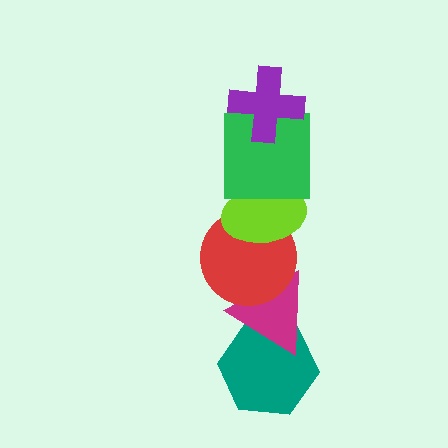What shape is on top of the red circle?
The lime ellipse is on top of the red circle.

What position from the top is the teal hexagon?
The teal hexagon is 6th from the top.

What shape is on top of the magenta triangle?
The red circle is on top of the magenta triangle.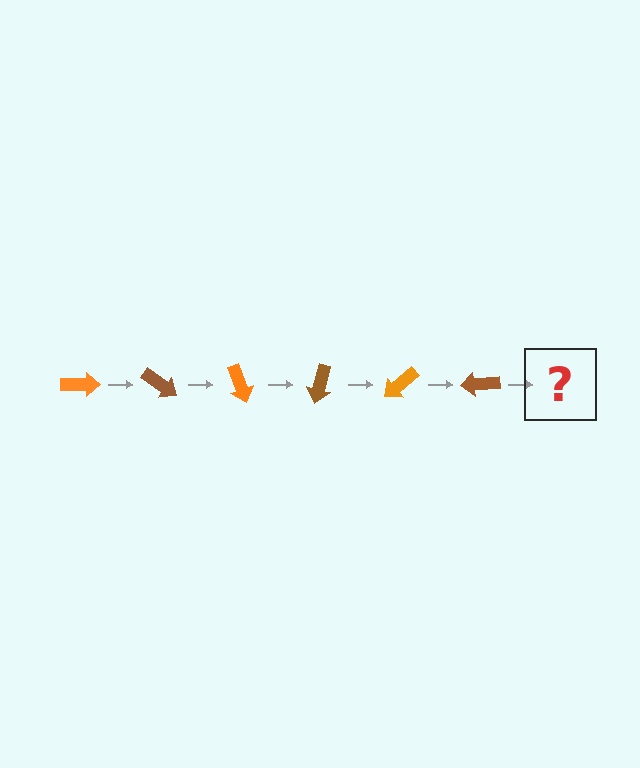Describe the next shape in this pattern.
It should be an orange arrow, rotated 210 degrees from the start.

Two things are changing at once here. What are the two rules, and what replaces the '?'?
The two rules are that it rotates 35 degrees each step and the color cycles through orange and brown. The '?' should be an orange arrow, rotated 210 degrees from the start.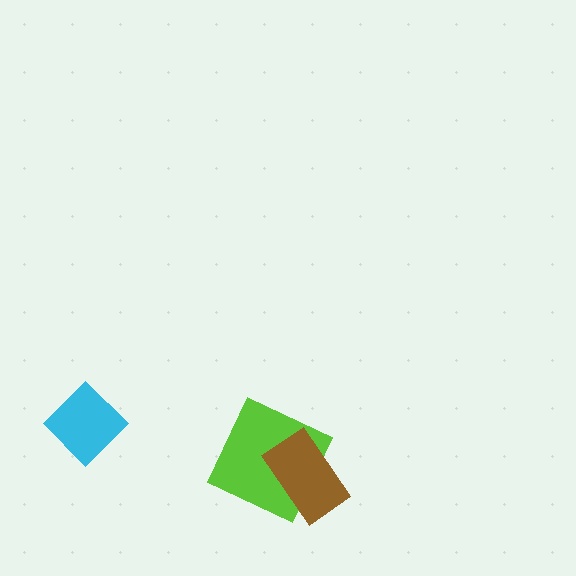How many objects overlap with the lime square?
1 object overlaps with the lime square.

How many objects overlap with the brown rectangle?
1 object overlaps with the brown rectangle.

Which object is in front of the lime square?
The brown rectangle is in front of the lime square.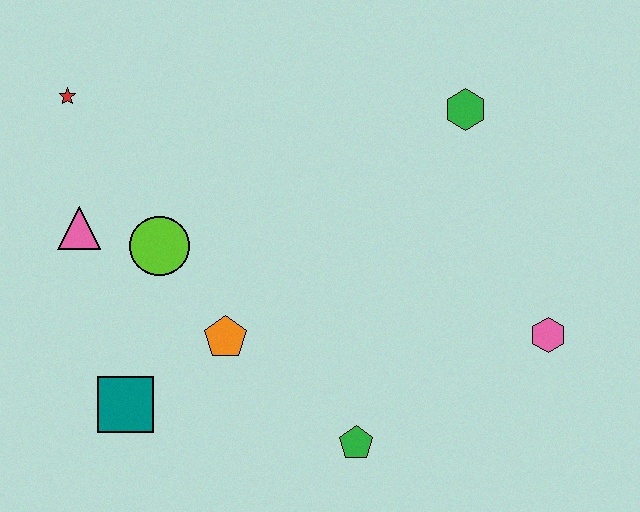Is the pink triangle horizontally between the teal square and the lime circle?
No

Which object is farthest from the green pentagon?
The red star is farthest from the green pentagon.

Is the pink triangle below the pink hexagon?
No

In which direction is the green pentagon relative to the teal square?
The green pentagon is to the right of the teal square.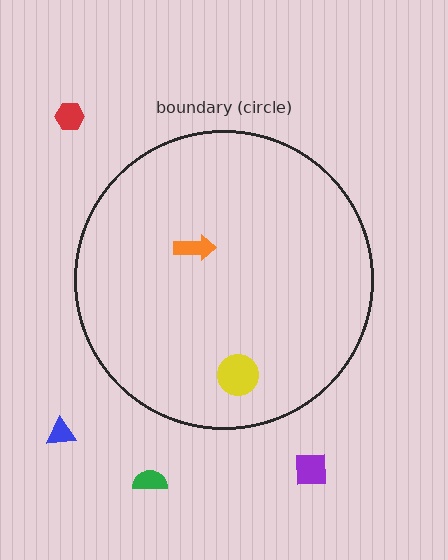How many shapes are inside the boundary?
2 inside, 4 outside.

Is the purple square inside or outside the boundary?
Outside.